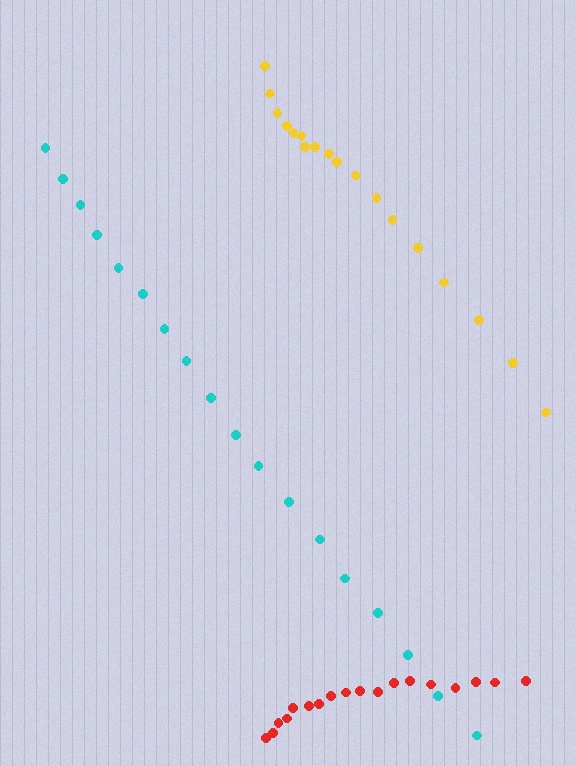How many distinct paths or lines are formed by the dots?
There are 3 distinct paths.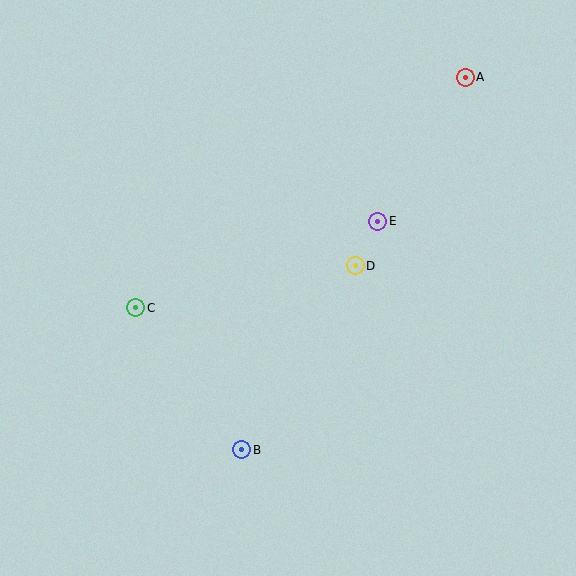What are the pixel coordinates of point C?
Point C is at (136, 308).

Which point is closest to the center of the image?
Point D at (355, 266) is closest to the center.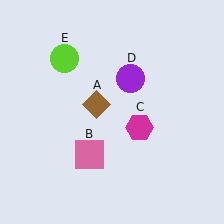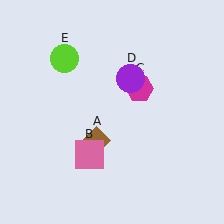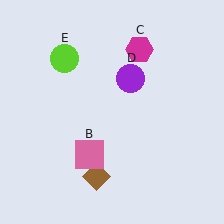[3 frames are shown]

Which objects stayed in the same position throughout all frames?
Pink square (object B) and purple circle (object D) and lime circle (object E) remained stationary.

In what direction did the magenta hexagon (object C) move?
The magenta hexagon (object C) moved up.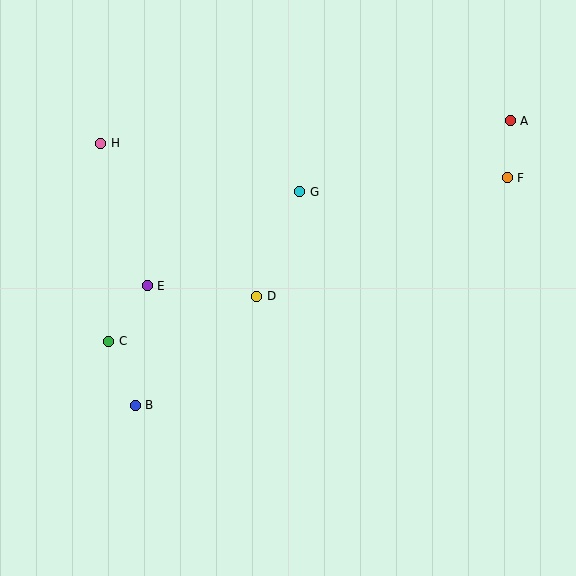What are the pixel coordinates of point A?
Point A is at (510, 121).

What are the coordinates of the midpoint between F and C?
The midpoint between F and C is at (308, 260).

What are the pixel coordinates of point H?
Point H is at (101, 143).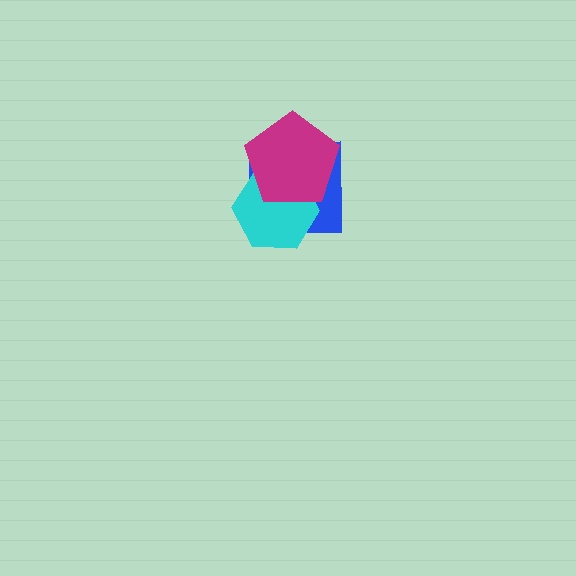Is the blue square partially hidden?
Yes, it is partially covered by another shape.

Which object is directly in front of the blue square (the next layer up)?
The cyan hexagon is directly in front of the blue square.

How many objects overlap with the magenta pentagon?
2 objects overlap with the magenta pentagon.